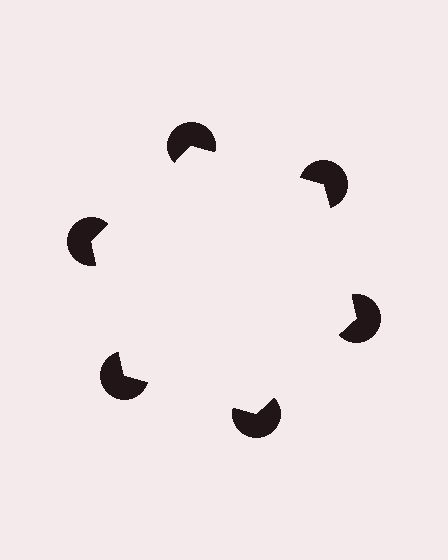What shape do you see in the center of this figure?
An illusory hexagon — its edges are inferred from the aligned wedge cuts in the pac-man discs, not physically drawn.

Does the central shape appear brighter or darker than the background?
It typically appears slightly brighter than the background, even though no actual brightness change is drawn.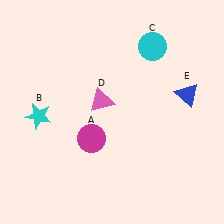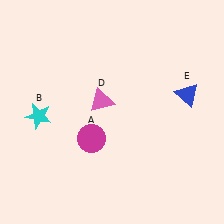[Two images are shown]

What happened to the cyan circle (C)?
The cyan circle (C) was removed in Image 2. It was in the top-right area of Image 1.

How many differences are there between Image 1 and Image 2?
There is 1 difference between the two images.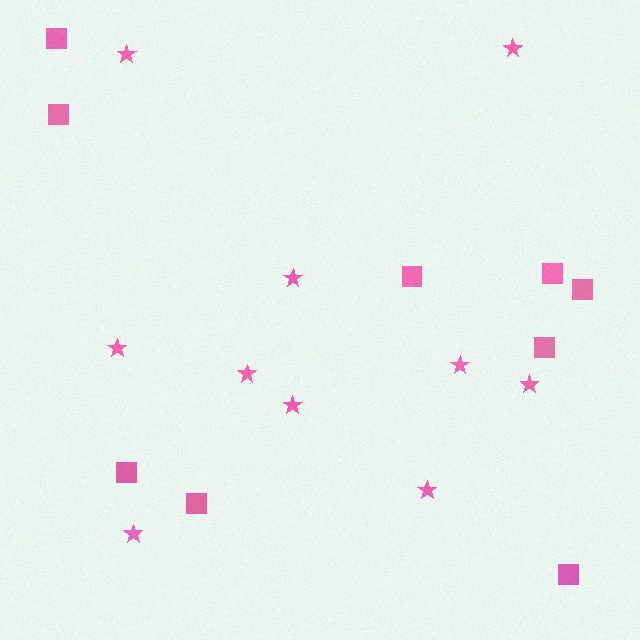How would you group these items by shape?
There are 2 groups: one group of stars (10) and one group of squares (9).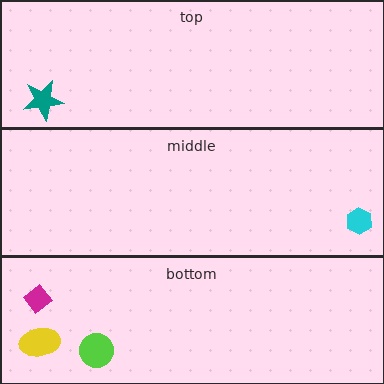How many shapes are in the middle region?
1.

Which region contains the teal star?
The top region.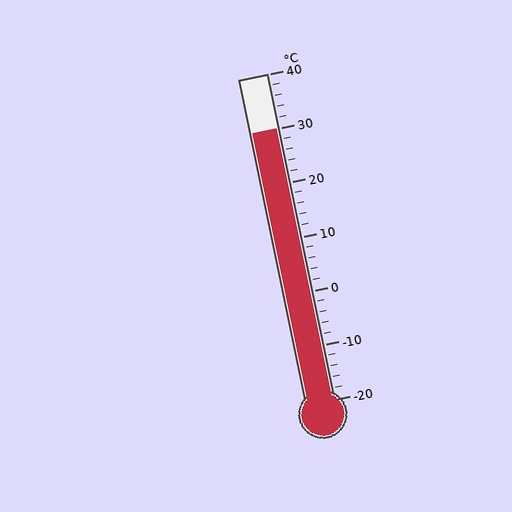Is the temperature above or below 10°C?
The temperature is above 10°C.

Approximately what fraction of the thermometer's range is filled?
The thermometer is filled to approximately 85% of its range.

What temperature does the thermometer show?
The thermometer shows approximately 30°C.